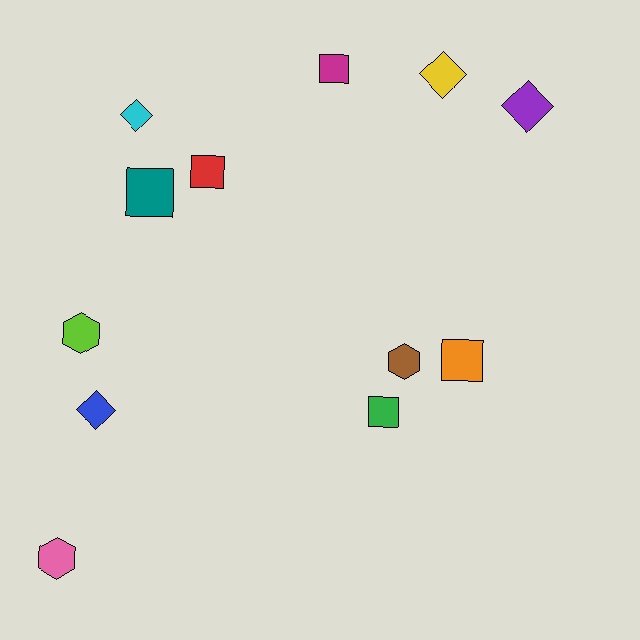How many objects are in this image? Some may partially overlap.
There are 12 objects.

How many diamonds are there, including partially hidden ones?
There are 4 diamonds.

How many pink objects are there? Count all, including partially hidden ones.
There is 1 pink object.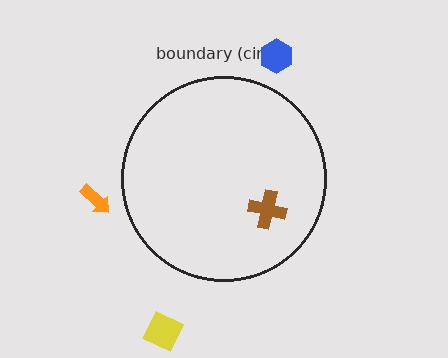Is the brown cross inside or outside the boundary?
Inside.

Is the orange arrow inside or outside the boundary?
Outside.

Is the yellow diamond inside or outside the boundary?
Outside.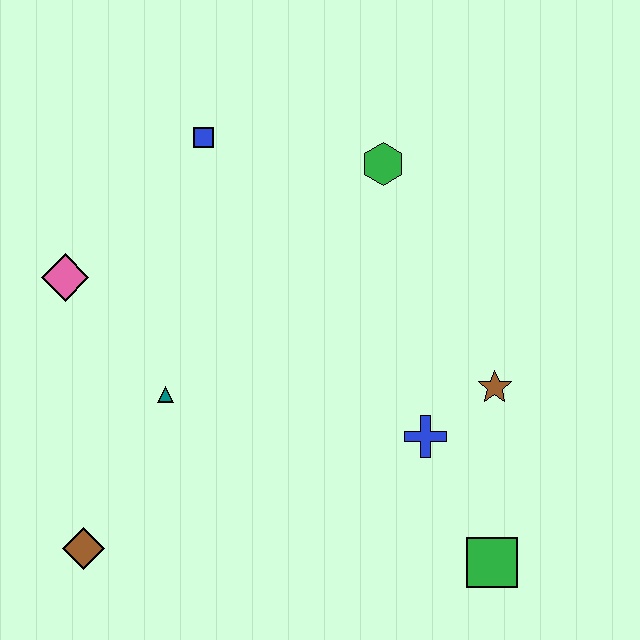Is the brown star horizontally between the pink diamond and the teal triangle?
No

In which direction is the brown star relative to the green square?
The brown star is above the green square.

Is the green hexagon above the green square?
Yes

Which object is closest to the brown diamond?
The teal triangle is closest to the brown diamond.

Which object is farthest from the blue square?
The green square is farthest from the blue square.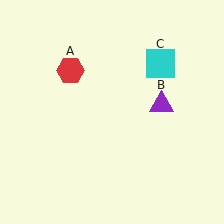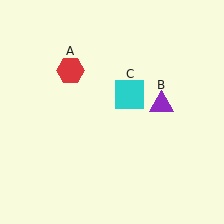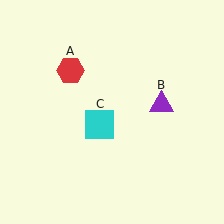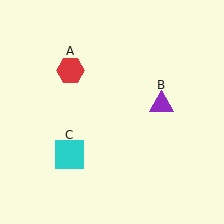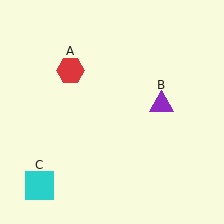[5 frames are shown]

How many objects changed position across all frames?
1 object changed position: cyan square (object C).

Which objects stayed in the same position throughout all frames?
Red hexagon (object A) and purple triangle (object B) remained stationary.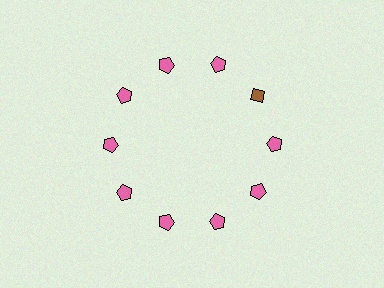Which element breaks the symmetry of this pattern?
The brown diamond at roughly the 2 o'clock position breaks the symmetry. All other shapes are pink pentagons.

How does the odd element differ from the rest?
It differs in both color (brown instead of pink) and shape (diamond instead of pentagon).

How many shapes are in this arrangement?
There are 10 shapes arranged in a ring pattern.